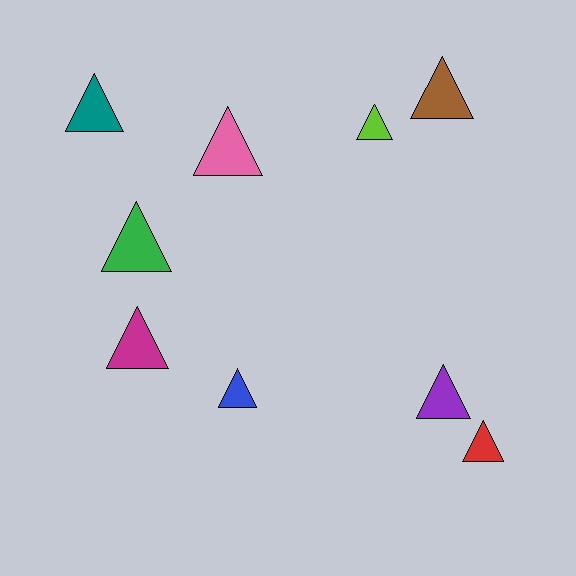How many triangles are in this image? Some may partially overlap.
There are 9 triangles.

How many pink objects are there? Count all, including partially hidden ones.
There is 1 pink object.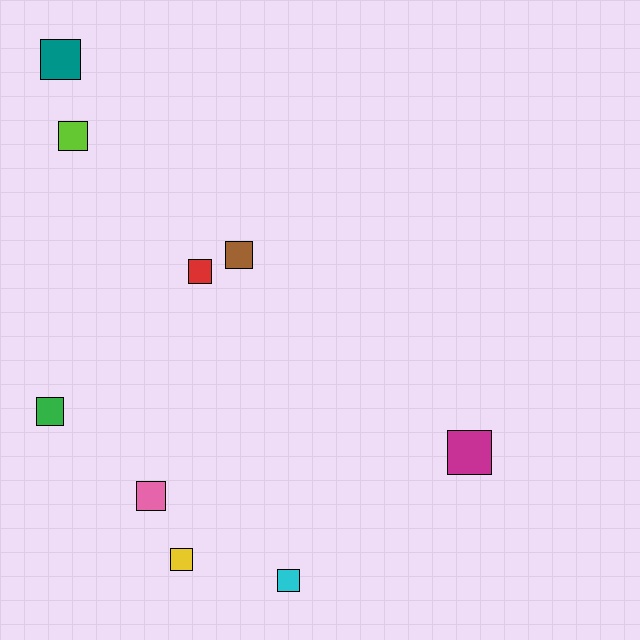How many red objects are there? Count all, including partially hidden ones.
There is 1 red object.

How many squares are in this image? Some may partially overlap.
There are 9 squares.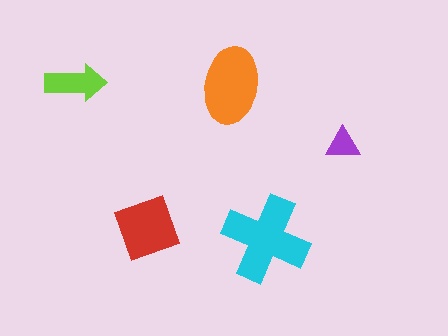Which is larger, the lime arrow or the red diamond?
The red diamond.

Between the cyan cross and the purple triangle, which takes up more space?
The cyan cross.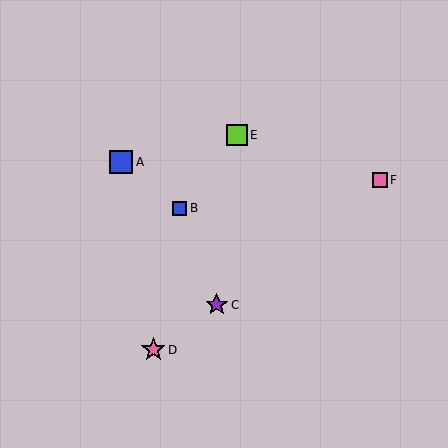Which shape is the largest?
The pink star (labeled D) is the largest.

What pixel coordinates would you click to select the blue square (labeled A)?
Click at (121, 162) to select the blue square A.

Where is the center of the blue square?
The center of the blue square is at (180, 208).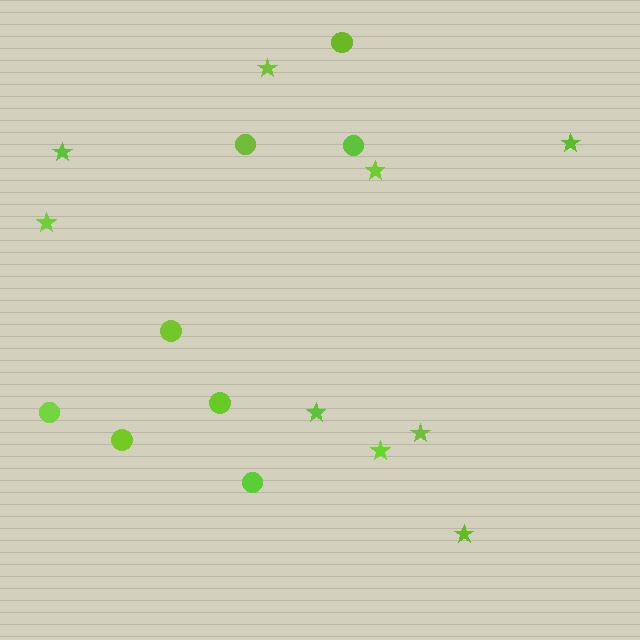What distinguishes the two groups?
There are 2 groups: one group of circles (8) and one group of stars (9).